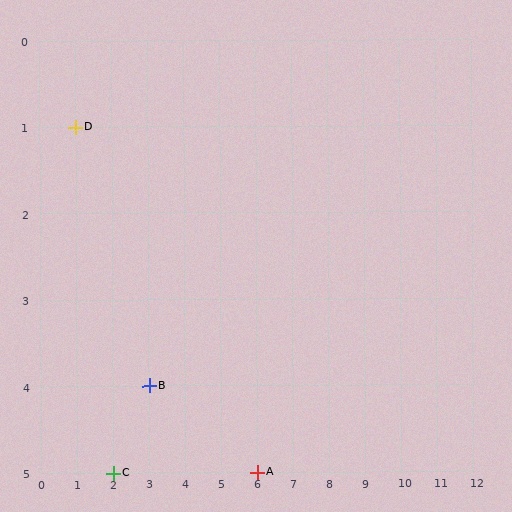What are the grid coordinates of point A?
Point A is at grid coordinates (6, 5).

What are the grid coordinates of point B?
Point B is at grid coordinates (3, 4).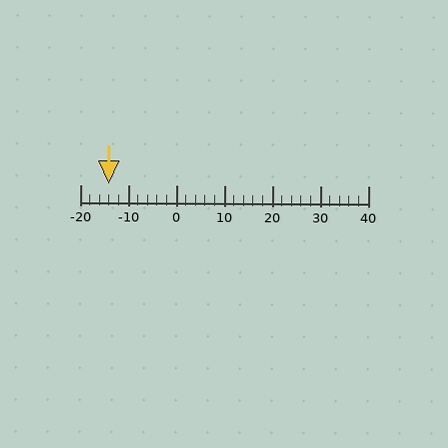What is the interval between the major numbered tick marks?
The major tick marks are spaced 10 units apart.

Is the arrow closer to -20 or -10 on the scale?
The arrow is closer to -10.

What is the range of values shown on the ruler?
The ruler shows values from -20 to 40.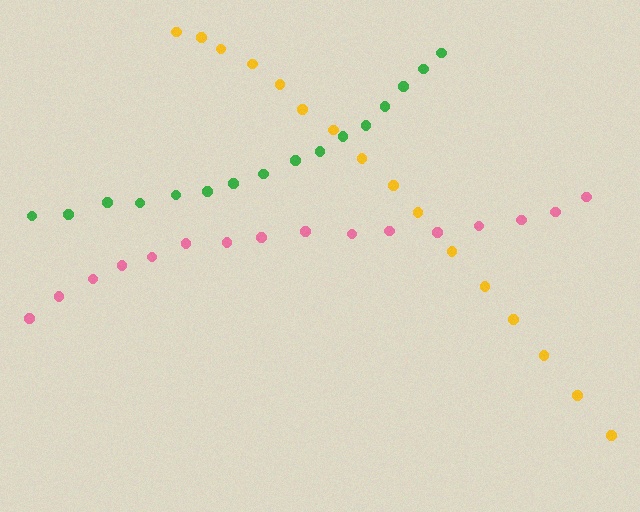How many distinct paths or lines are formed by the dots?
There are 3 distinct paths.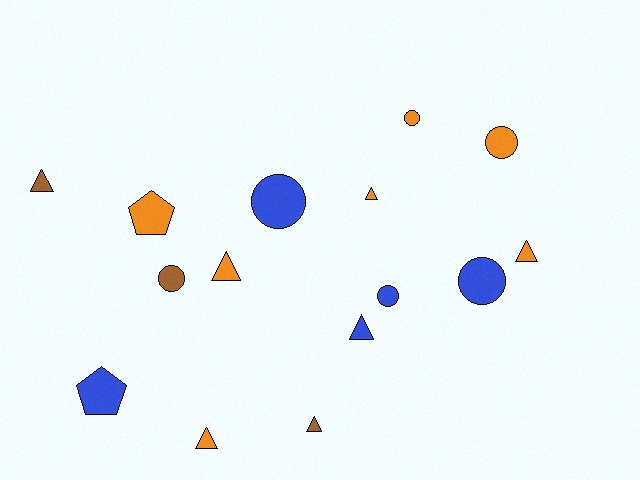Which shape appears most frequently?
Triangle, with 7 objects.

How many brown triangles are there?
There are 2 brown triangles.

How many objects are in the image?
There are 15 objects.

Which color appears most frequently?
Orange, with 7 objects.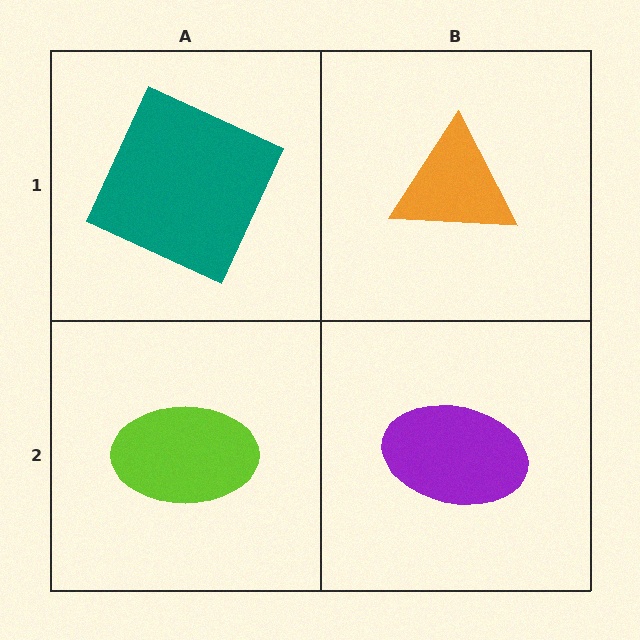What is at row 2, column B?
A purple ellipse.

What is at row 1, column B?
An orange triangle.